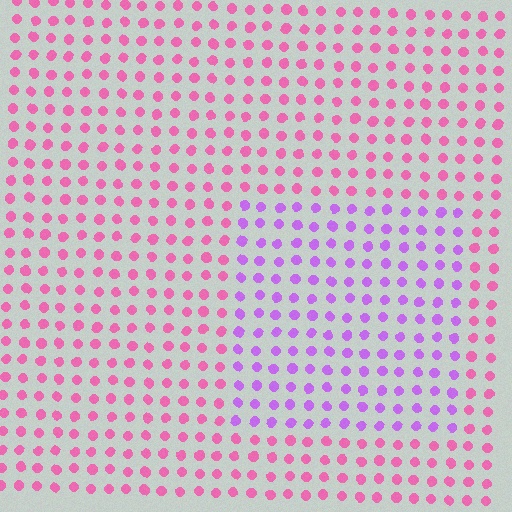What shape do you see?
I see a rectangle.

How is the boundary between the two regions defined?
The boundary is defined purely by a slight shift in hue (about 45 degrees). Spacing, size, and orientation are identical on both sides.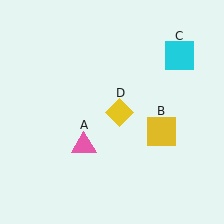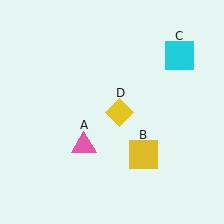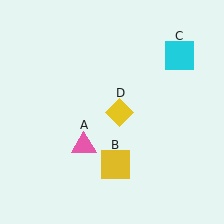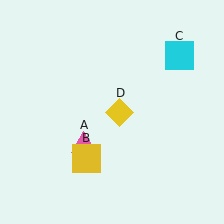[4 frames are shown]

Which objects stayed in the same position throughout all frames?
Pink triangle (object A) and cyan square (object C) and yellow diamond (object D) remained stationary.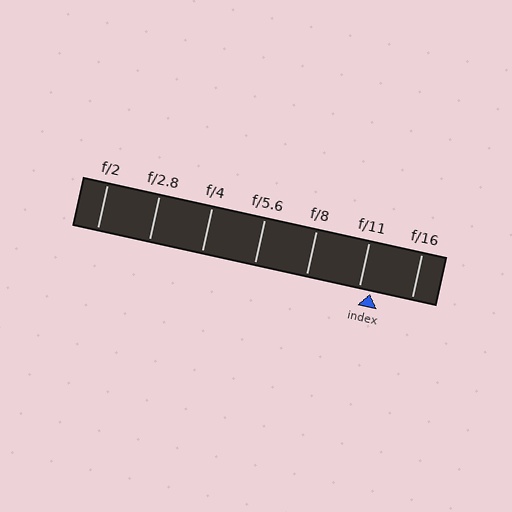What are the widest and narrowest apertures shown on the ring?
The widest aperture shown is f/2 and the narrowest is f/16.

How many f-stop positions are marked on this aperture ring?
There are 7 f-stop positions marked.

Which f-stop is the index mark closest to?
The index mark is closest to f/11.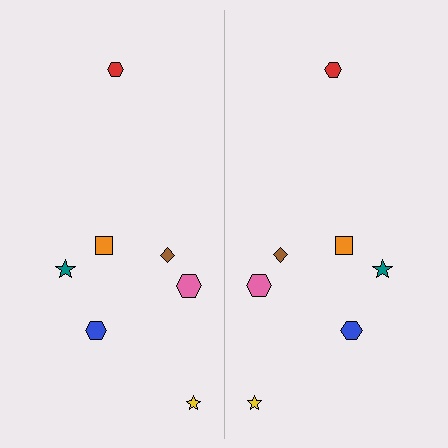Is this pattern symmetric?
Yes, this pattern has bilateral (reflection) symmetry.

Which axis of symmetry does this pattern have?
The pattern has a vertical axis of symmetry running through the center of the image.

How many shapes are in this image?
There are 14 shapes in this image.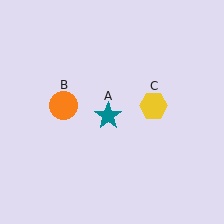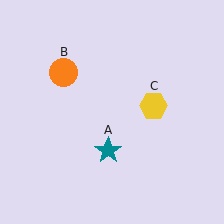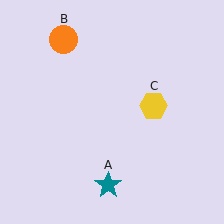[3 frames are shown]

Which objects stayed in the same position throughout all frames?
Yellow hexagon (object C) remained stationary.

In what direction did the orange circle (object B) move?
The orange circle (object B) moved up.